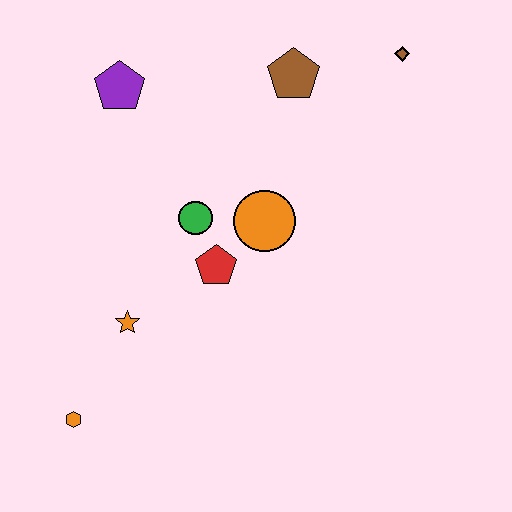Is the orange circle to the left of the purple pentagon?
No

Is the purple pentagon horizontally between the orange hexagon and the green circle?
Yes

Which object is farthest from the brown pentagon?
The orange hexagon is farthest from the brown pentagon.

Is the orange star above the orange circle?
No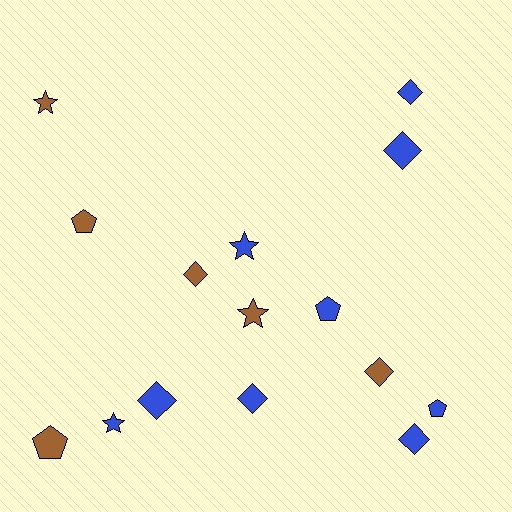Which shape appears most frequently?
Diamond, with 7 objects.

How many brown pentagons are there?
There are 2 brown pentagons.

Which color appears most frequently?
Blue, with 9 objects.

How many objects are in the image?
There are 15 objects.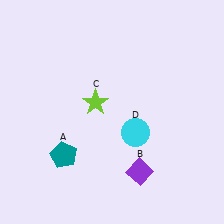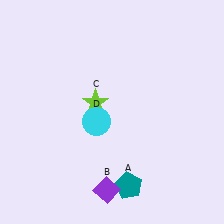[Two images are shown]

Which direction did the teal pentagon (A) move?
The teal pentagon (A) moved right.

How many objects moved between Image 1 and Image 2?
3 objects moved between the two images.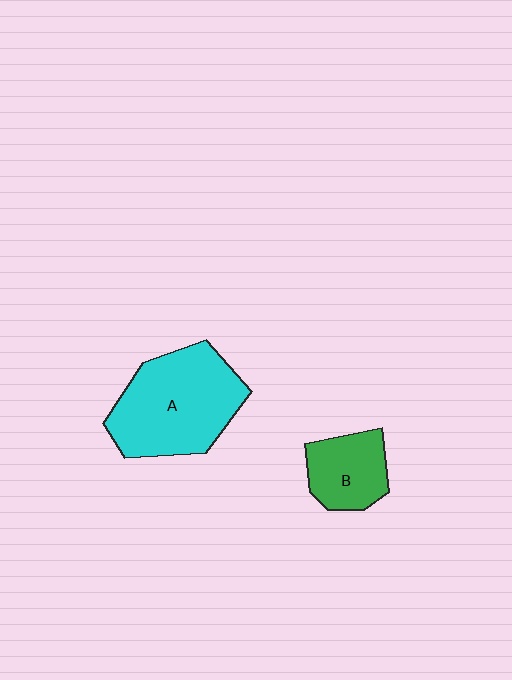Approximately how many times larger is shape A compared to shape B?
Approximately 2.1 times.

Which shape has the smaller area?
Shape B (green).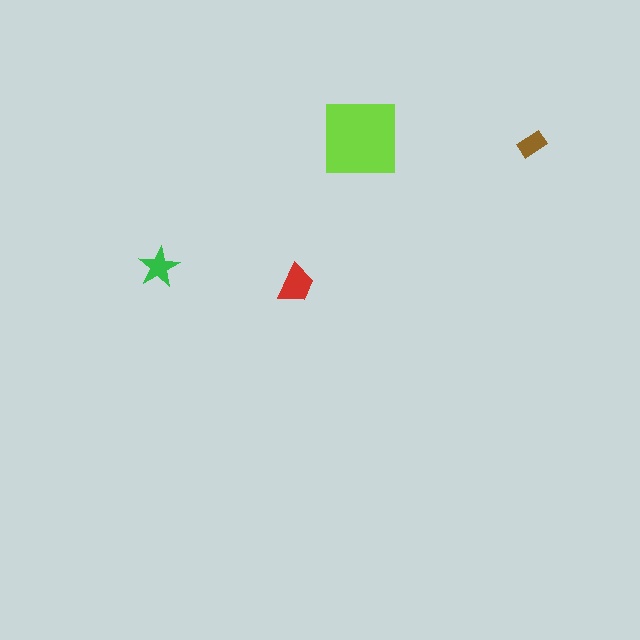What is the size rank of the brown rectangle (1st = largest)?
4th.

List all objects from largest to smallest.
The lime square, the red trapezoid, the green star, the brown rectangle.